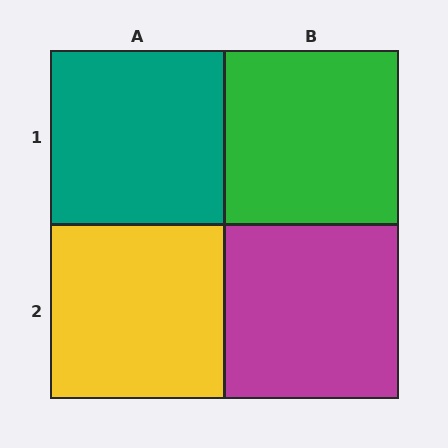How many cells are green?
1 cell is green.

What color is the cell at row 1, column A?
Teal.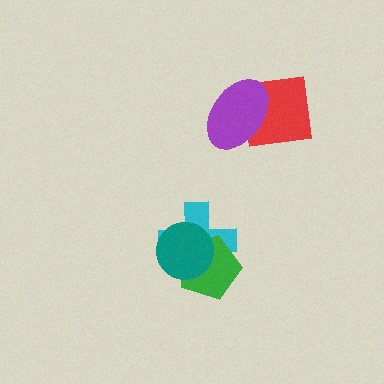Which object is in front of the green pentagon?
The teal circle is in front of the green pentagon.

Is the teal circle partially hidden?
No, no other shape covers it.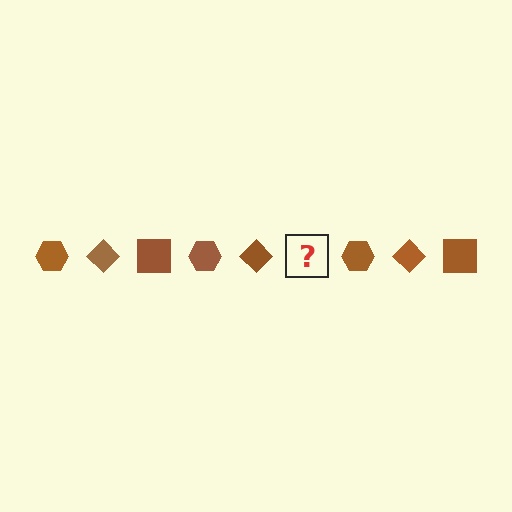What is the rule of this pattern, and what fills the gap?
The rule is that the pattern cycles through hexagon, diamond, square shapes in brown. The gap should be filled with a brown square.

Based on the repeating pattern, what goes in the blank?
The blank should be a brown square.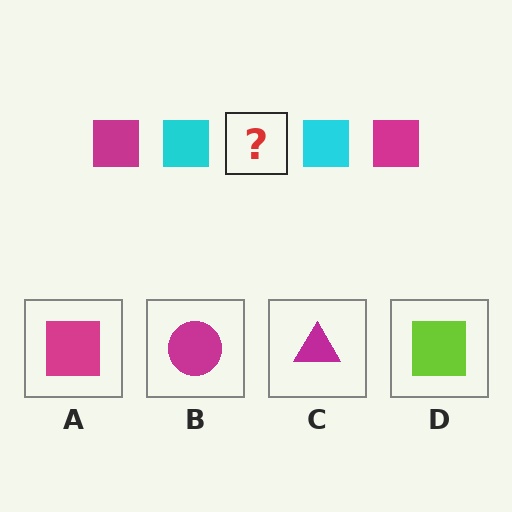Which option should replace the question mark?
Option A.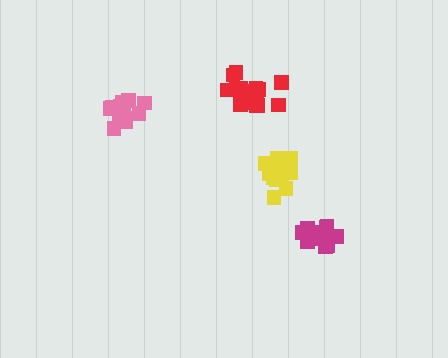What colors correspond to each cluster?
The clusters are colored: yellow, red, magenta, pink.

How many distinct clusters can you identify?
There are 4 distinct clusters.